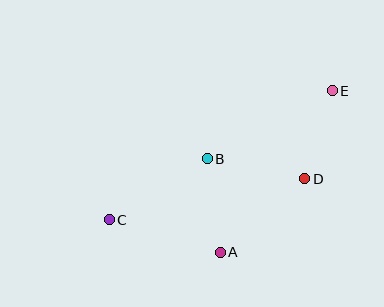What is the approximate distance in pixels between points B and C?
The distance between B and C is approximately 116 pixels.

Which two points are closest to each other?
Points D and E are closest to each other.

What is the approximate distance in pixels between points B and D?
The distance between B and D is approximately 100 pixels.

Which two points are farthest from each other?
Points C and E are farthest from each other.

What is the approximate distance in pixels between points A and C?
The distance between A and C is approximately 115 pixels.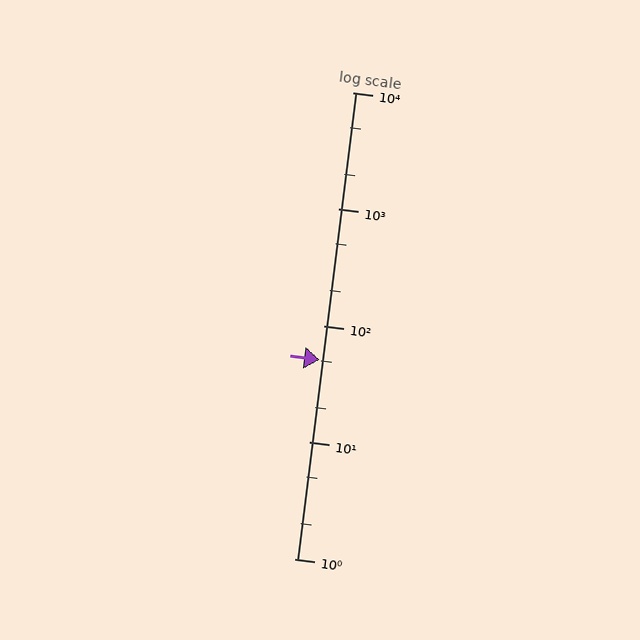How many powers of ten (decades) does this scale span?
The scale spans 4 decades, from 1 to 10000.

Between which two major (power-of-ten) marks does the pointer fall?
The pointer is between 10 and 100.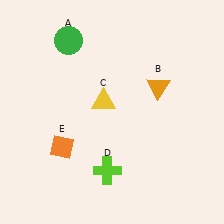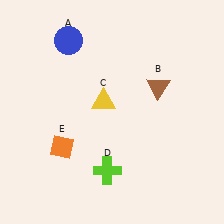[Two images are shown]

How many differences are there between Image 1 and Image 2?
There are 2 differences between the two images.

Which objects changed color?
A changed from green to blue. B changed from orange to brown.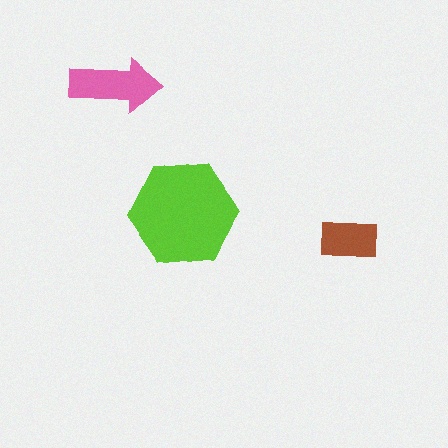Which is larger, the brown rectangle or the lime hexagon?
The lime hexagon.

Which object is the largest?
The lime hexagon.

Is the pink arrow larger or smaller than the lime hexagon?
Smaller.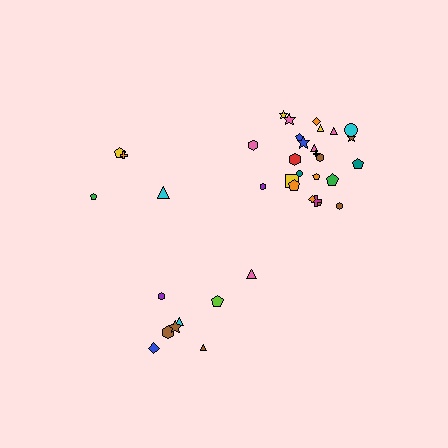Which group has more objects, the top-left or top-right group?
The top-right group.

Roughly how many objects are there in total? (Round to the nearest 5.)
Roughly 35 objects in total.